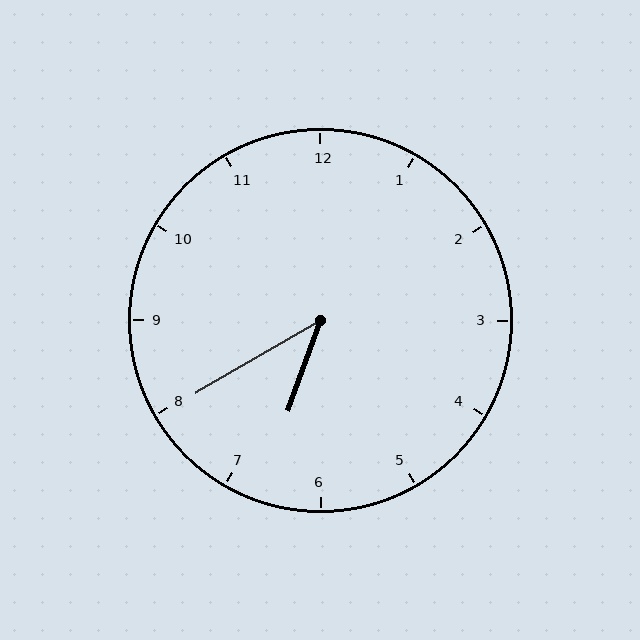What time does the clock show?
6:40.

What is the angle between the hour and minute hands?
Approximately 40 degrees.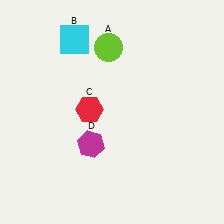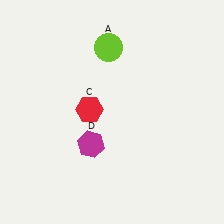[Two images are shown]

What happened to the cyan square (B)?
The cyan square (B) was removed in Image 2. It was in the top-left area of Image 1.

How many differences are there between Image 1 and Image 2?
There is 1 difference between the two images.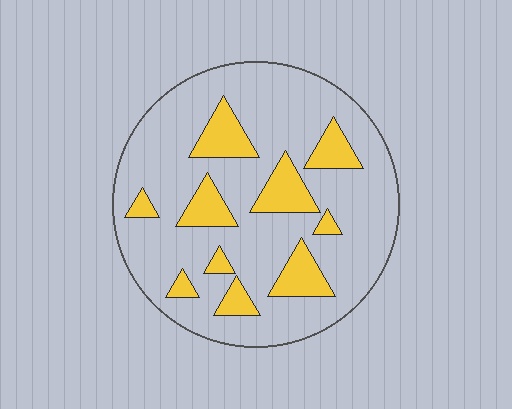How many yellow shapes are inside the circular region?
10.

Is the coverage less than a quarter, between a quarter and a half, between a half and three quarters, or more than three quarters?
Less than a quarter.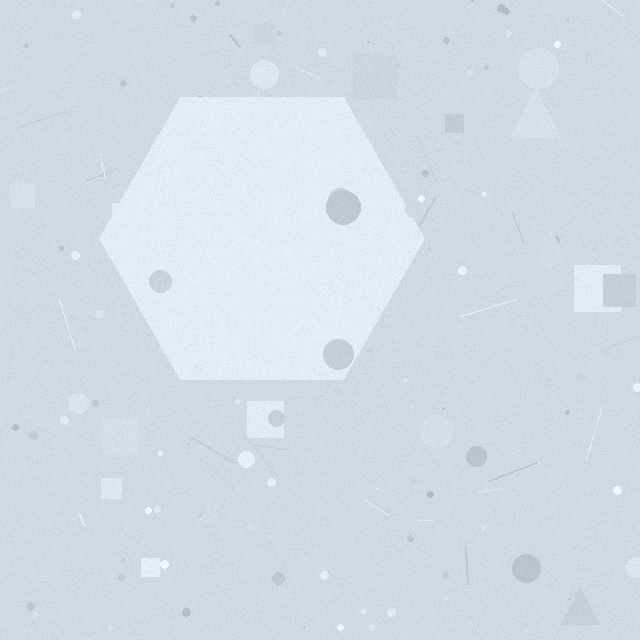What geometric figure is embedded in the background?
A hexagon is embedded in the background.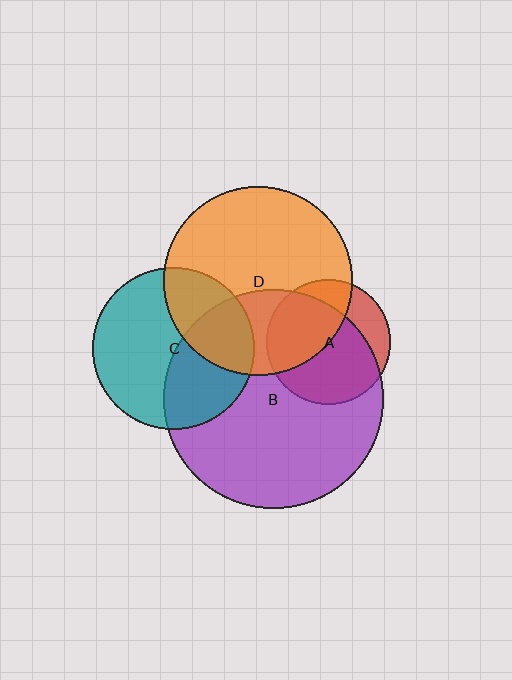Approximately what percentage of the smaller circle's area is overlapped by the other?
Approximately 45%.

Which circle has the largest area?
Circle B (purple).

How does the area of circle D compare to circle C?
Approximately 1.4 times.